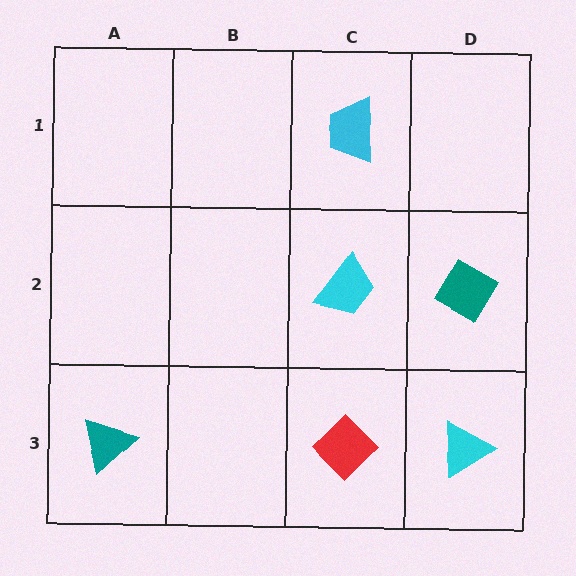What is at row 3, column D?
A cyan triangle.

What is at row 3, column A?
A teal triangle.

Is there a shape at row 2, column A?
No, that cell is empty.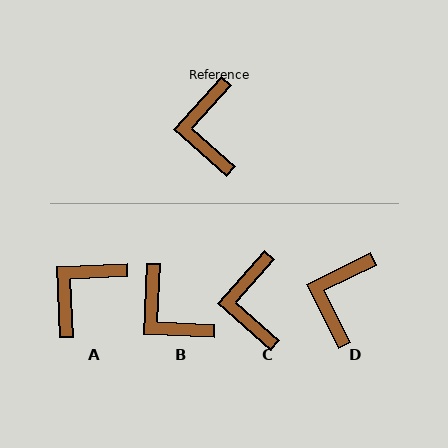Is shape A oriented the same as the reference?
No, it is off by about 45 degrees.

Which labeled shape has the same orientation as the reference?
C.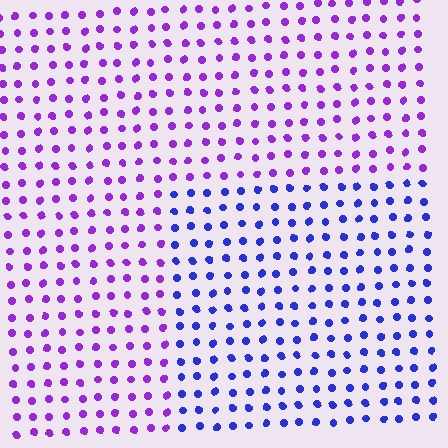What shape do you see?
I see a rectangle.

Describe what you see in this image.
The image is filled with small purple elements in a uniform arrangement. A rectangle-shaped region is visible where the elements are tinted to a slightly different hue, forming a subtle color boundary.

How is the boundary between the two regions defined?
The boundary is defined purely by a slight shift in hue (about 42 degrees). Spacing, size, and orientation are identical on both sides.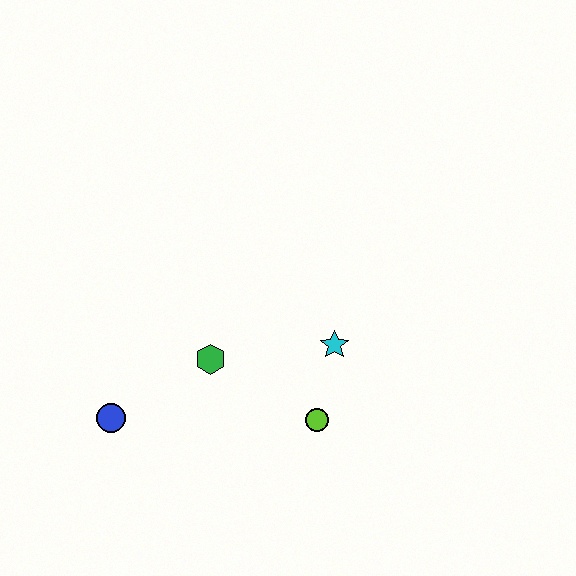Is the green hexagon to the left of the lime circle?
Yes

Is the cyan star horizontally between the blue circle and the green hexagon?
No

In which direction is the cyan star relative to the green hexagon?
The cyan star is to the right of the green hexagon.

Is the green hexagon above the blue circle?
Yes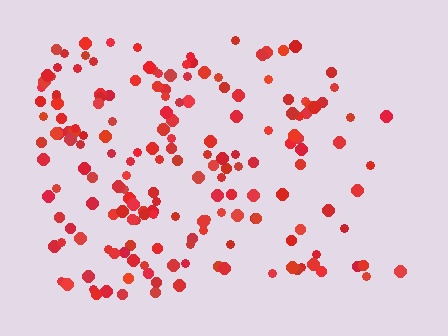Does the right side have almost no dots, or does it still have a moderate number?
Still a moderate number, just noticeably fewer than the left.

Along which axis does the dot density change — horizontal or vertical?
Horizontal.